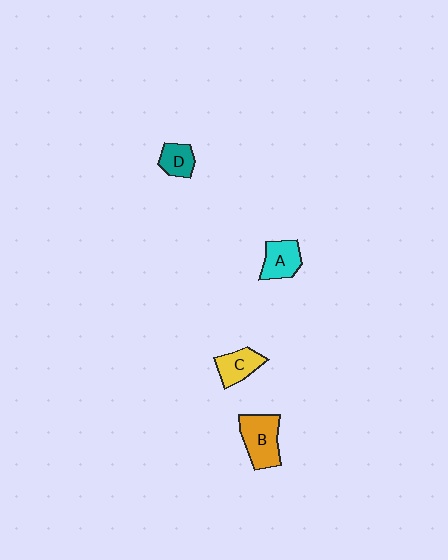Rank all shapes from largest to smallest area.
From largest to smallest: B (orange), A (cyan), C (yellow), D (teal).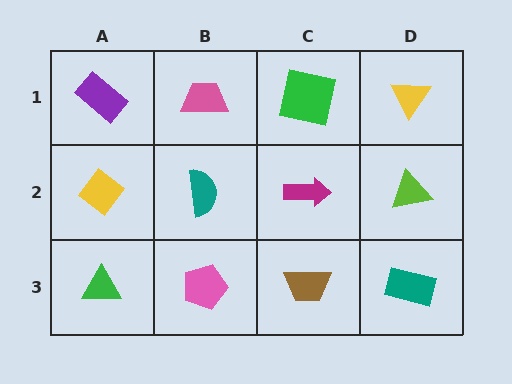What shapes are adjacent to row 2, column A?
A purple rectangle (row 1, column A), a green triangle (row 3, column A), a teal semicircle (row 2, column B).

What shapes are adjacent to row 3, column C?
A magenta arrow (row 2, column C), a pink pentagon (row 3, column B), a teal rectangle (row 3, column D).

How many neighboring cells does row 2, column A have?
3.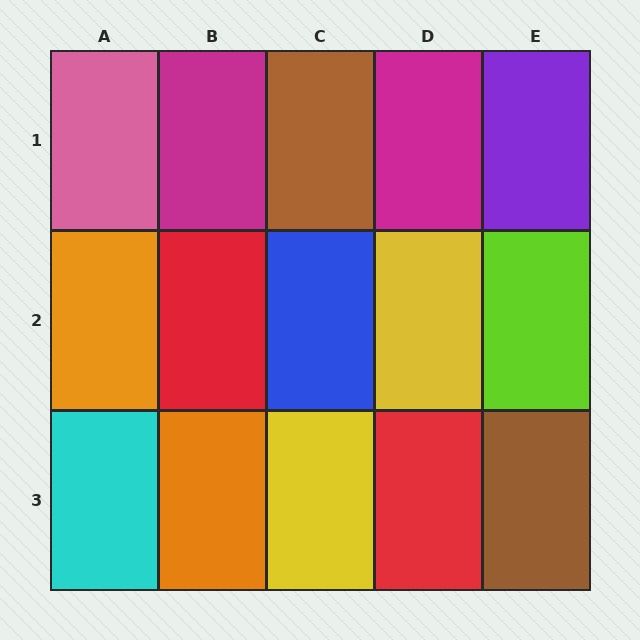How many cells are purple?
1 cell is purple.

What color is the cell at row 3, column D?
Red.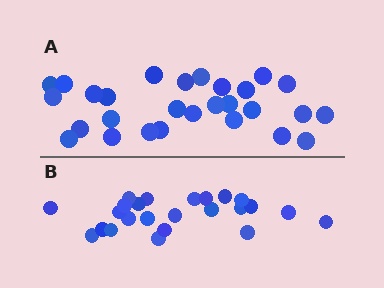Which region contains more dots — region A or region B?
Region A (the top region) has more dots.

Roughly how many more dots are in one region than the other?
Region A has about 4 more dots than region B.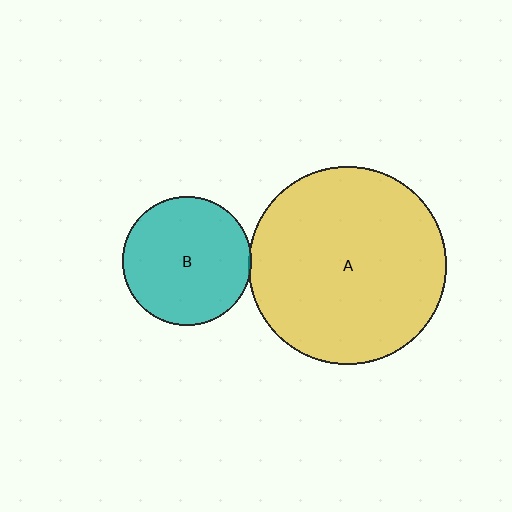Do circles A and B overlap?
Yes.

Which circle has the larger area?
Circle A (yellow).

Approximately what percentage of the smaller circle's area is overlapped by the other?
Approximately 5%.